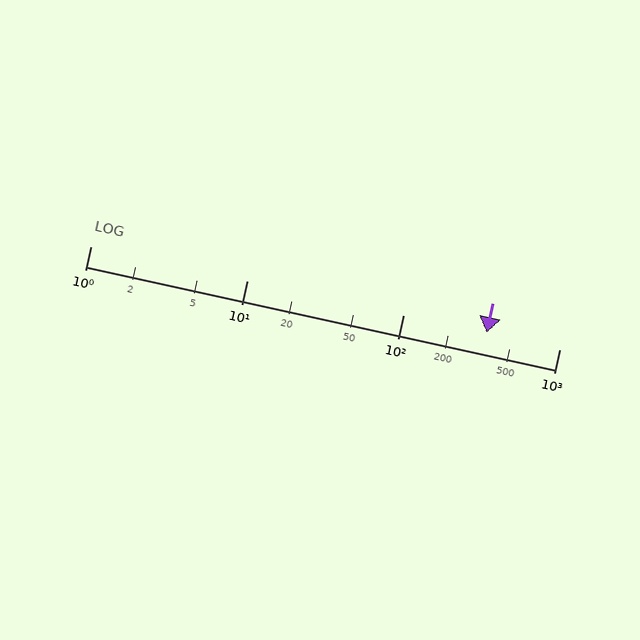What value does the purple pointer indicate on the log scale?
The pointer indicates approximately 340.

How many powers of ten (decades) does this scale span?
The scale spans 3 decades, from 1 to 1000.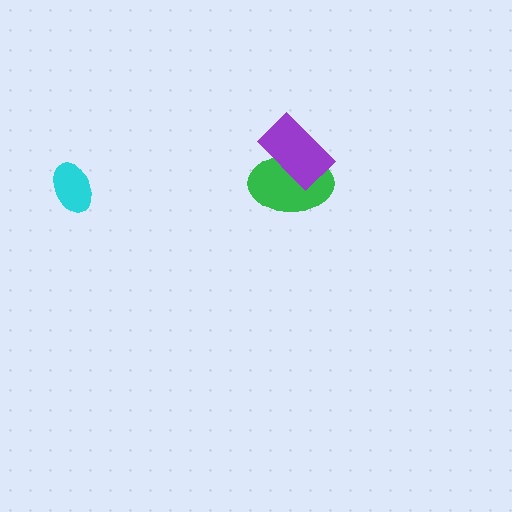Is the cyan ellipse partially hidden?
No, no other shape covers it.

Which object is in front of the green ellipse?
The purple rectangle is in front of the green ellipse.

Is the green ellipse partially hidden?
Yes, it is partially covered by another shape.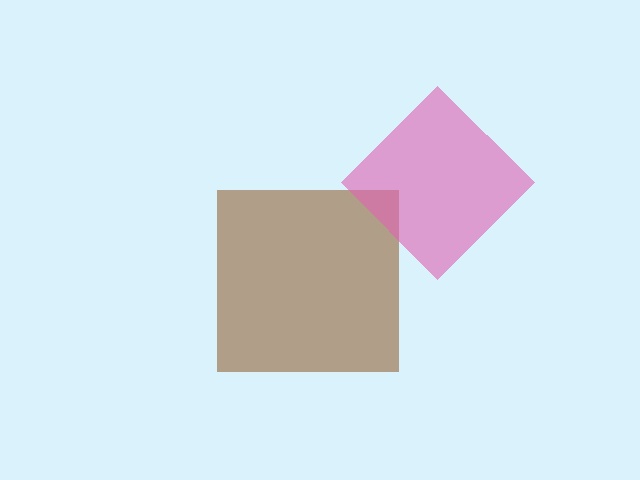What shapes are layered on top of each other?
The layered shapes are: a brown square, a pink diamond.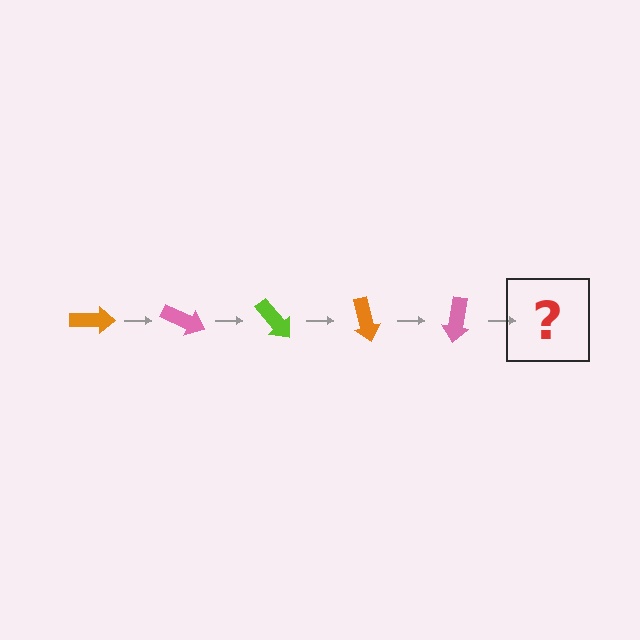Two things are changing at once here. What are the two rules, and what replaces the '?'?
The two rules are that it rotates 25 degrees each step and the color cycles through orange, pink, and lime. The '?' should be a lime arrow, rotated 125 degrees from the start.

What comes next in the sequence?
The next element should be a lime arrow, rotated 125 degrees from the start.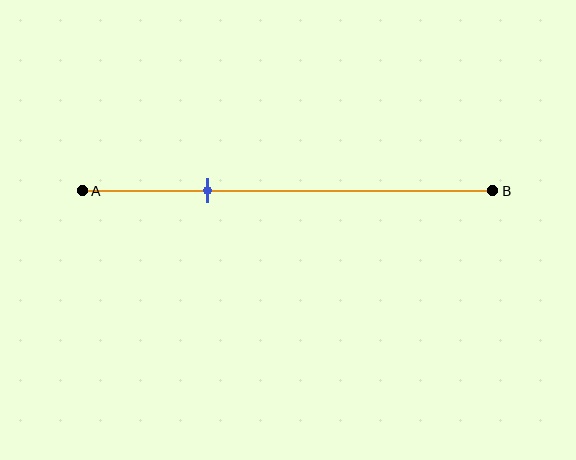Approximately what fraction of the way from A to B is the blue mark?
The blue mark is approximately 30% of the way from A to B.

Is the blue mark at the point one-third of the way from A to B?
Yes, the mark is approximately at the one-third point.